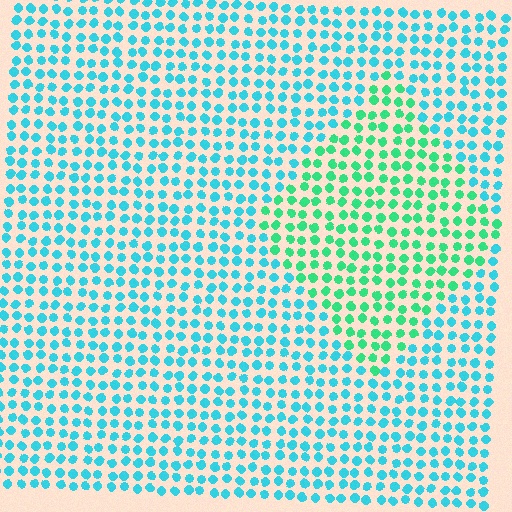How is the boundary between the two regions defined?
The boundary is defined purely by a slight shift in hue (about 39 degrees). Spacing, size, and orientation are identical on both sides.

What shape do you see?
I see a diamond.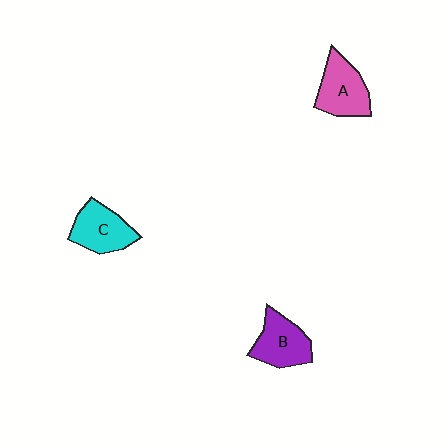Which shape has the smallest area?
Shape B (purple).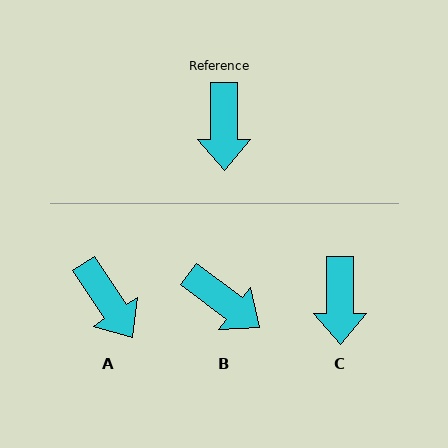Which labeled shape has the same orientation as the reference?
C.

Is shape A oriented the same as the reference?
No, it is off by about 33 degrees.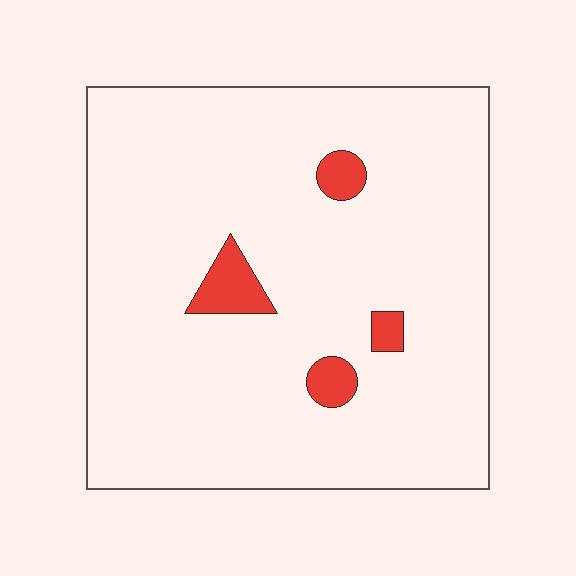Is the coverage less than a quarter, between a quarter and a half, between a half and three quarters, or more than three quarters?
Less than a quarter.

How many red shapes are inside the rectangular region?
4.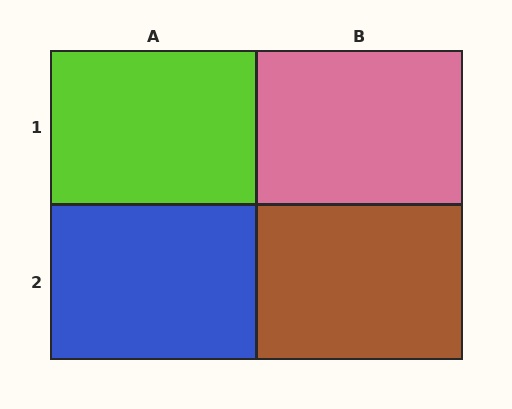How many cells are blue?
1 cell is blue.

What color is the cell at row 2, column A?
Blue.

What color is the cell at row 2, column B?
Brown.